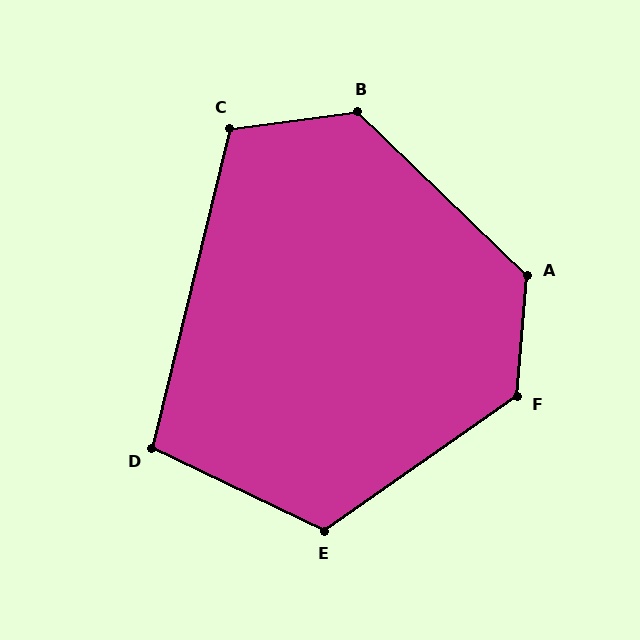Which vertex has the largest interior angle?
F, at approximately 130 degrees.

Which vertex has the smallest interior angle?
D, at approximately 102 degrees.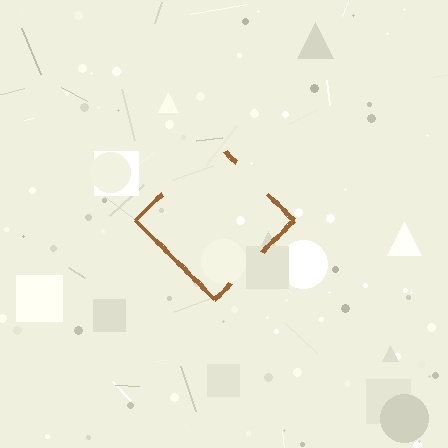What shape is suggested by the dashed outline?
The dashed outline suggests a diamond.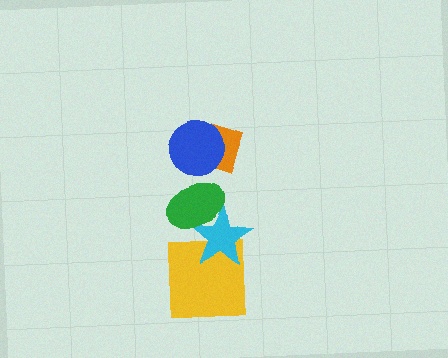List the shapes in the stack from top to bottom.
From top to bottom: the blue circle, the orange diamond, the green ellipse, the cyan star, the yellow square.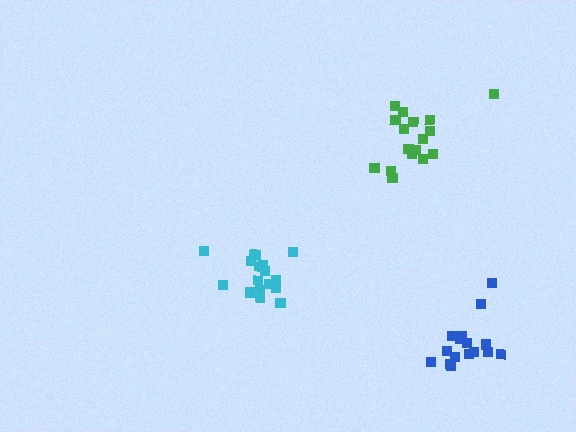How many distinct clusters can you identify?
There are 3 distinct clusters.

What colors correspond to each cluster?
The clusters are colored: green, blue, cyan.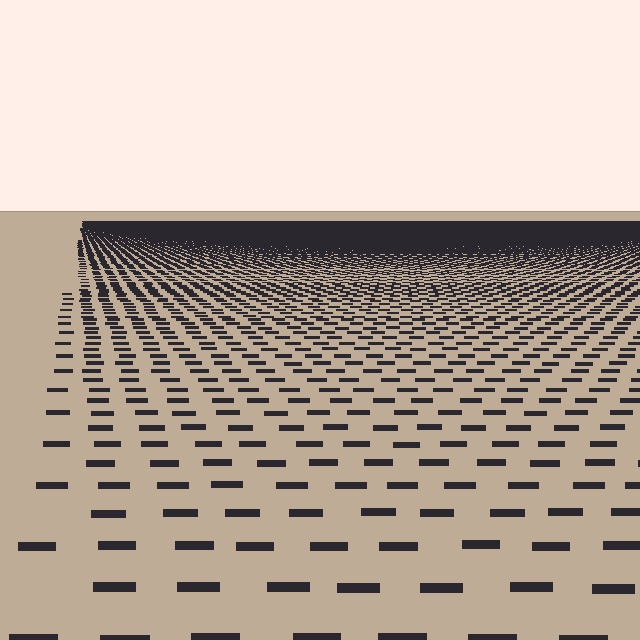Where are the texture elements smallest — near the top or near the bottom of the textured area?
Near the top.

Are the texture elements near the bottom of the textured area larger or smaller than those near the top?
Larger. Near the bottom, elements are closer to the viewer and appear at a bigger on-screen size.